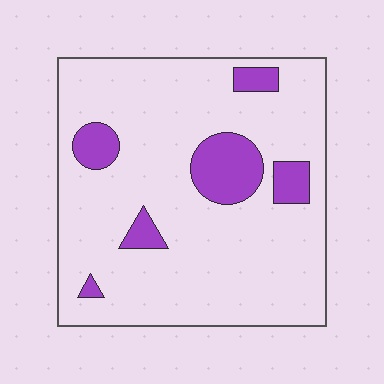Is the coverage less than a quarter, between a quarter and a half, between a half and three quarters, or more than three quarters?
Less than a quarter.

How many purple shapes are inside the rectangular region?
6.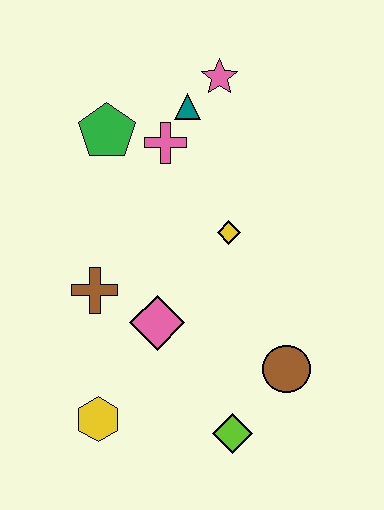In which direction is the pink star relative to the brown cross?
The pink star is above the brown cross.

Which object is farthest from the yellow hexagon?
The pink star is farthest from the yellow hexagon.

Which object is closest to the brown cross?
The pink diamond is closest to the brown cross.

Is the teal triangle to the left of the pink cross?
No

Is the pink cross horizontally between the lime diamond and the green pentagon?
Yes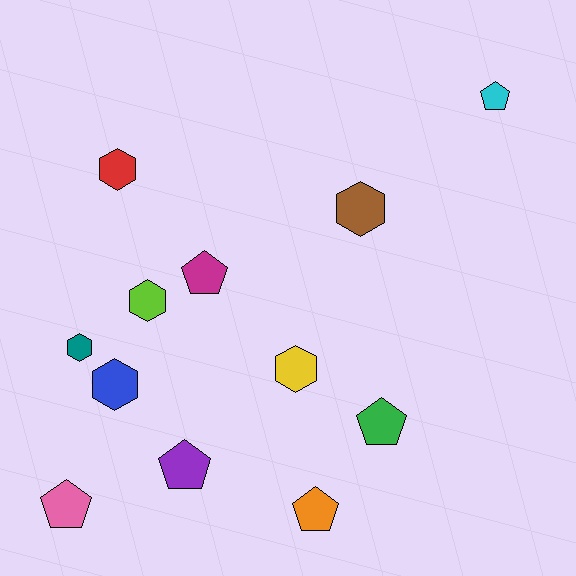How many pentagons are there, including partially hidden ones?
There are 6 pentagons.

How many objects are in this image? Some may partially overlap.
There are 12 objects.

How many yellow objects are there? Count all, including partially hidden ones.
There is 1 yellow object.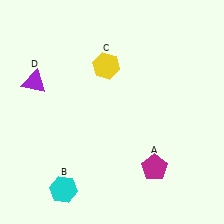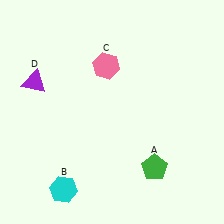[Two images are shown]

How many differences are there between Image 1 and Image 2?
There are 2 differences between the two images.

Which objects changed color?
A changed from magenta to green. C changed from yellow to pink.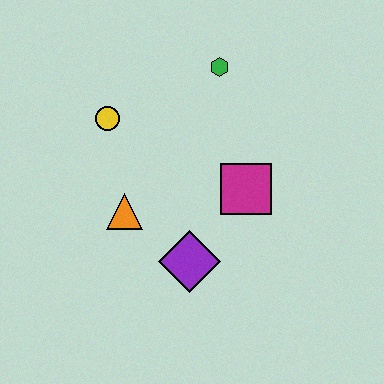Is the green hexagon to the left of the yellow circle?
No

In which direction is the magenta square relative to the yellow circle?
The magenta square is to the right of the yellow circle.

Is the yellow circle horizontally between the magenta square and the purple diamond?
No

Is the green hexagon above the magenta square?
Yes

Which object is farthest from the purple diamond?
The green hexagon is farthest from the purple diamond.